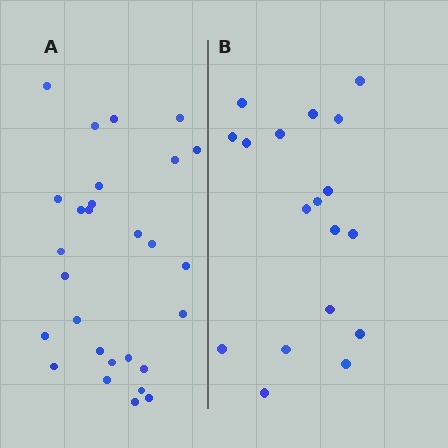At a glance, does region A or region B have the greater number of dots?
Region A (the left region) has more dots.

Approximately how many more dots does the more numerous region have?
Region A has roughly 10 or so more dots than region B.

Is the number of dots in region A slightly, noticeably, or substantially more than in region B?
Region A has substantially more. The ratio is roughly 1.6 to 1.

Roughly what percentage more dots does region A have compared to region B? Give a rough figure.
About 55% more.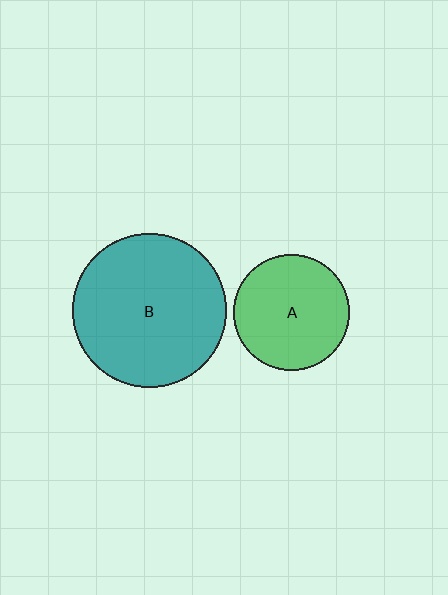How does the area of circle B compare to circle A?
Approximately 1.7 times.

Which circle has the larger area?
Circle B (teal).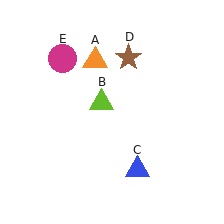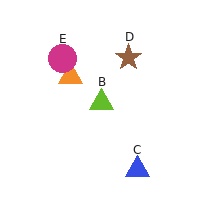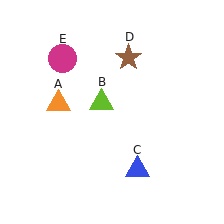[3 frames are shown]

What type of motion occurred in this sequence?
The orange triangle (object A) rotated counterclockwise around the center of the scene.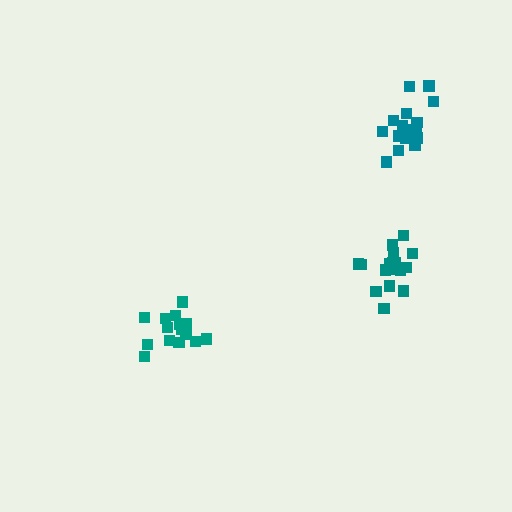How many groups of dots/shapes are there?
There are 3 groups.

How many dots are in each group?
Group 1: 19 dots, Group 2: 17 dots, Group 3: 17 dots (53 total).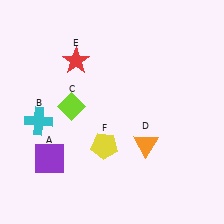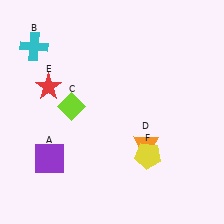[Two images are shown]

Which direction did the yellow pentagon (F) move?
The yellow pentagon (F) moved right.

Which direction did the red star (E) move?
The red star (E) moved left.